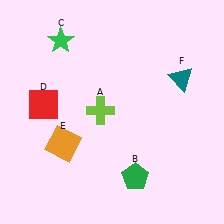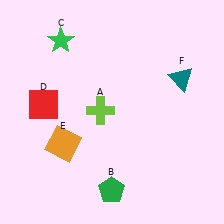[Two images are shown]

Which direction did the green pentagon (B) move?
The green pentagon (B) moved left.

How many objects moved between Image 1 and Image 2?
1 object moved between the two images.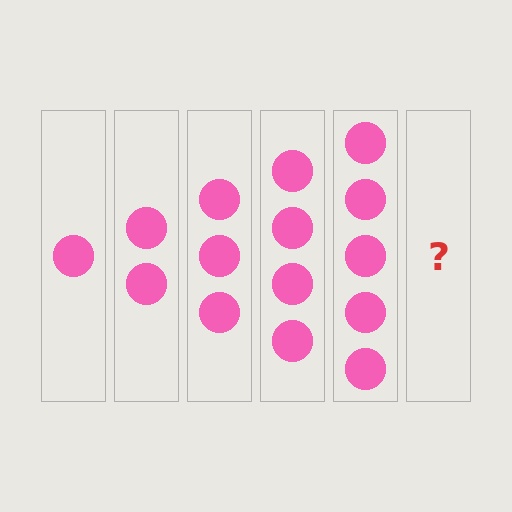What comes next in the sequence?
The next element should be 6 circles.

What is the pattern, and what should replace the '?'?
The pattern is that each step adds one more circle. The '?' should be 6 circles.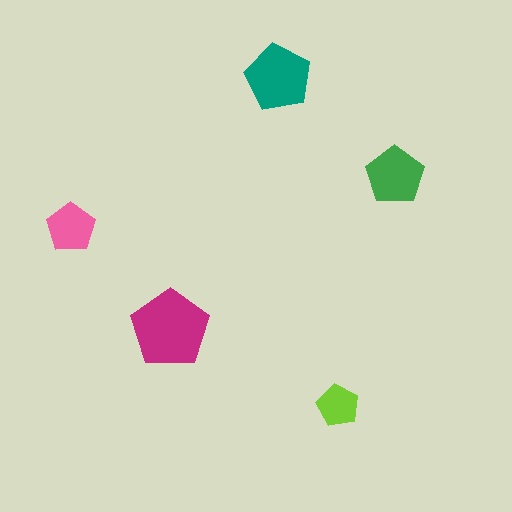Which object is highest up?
The teal pentagon is topmost.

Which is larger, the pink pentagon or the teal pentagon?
The teal one.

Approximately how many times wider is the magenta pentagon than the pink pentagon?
About 1.5 times wider.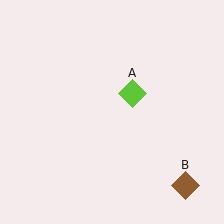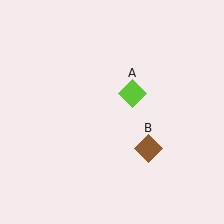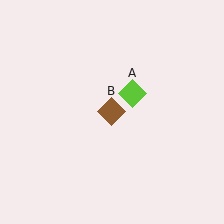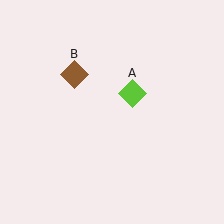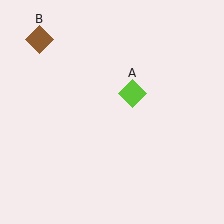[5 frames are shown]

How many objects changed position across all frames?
1 object changed position: brown diamond (object B).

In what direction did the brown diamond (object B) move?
The brown diamond (object B) moved up and to the left.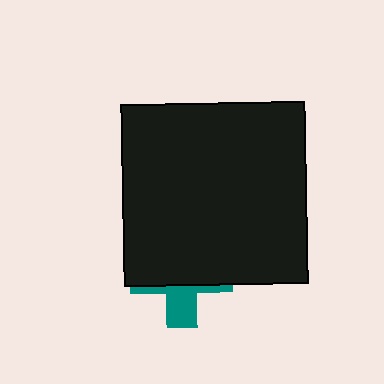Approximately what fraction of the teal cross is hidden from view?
Roughly 66% of the teal cross is hidden behind the black rectangle.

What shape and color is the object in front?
The object in front is a black rectangle.